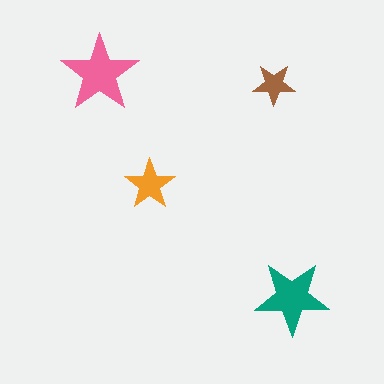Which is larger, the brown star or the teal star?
The teal one.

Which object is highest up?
The pink star is topmost.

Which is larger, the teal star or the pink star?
The pink one.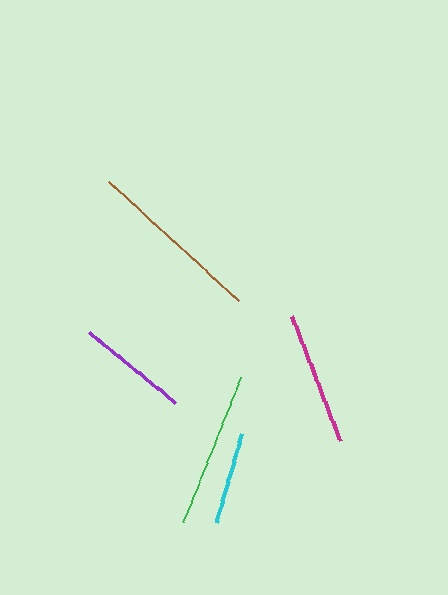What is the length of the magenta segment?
The magenta segment is approximately 134 pixels long.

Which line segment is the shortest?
The cyan line is the shortest at approximately 92 pixels.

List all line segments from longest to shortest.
From longest to shortest: brown, green, magenta, purple, cyan.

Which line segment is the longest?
The brown line is the longest at approximately 176 pixels.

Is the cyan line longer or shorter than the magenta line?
The magenta line is longer than the cyan line.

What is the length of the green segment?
The green segment is approximately 157 pixels long.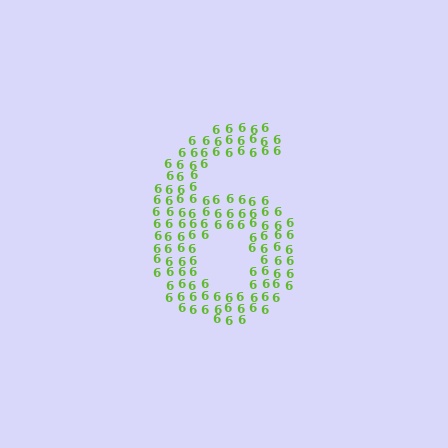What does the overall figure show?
The overall figure shows the digit 6.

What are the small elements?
The small elements are digit 6's.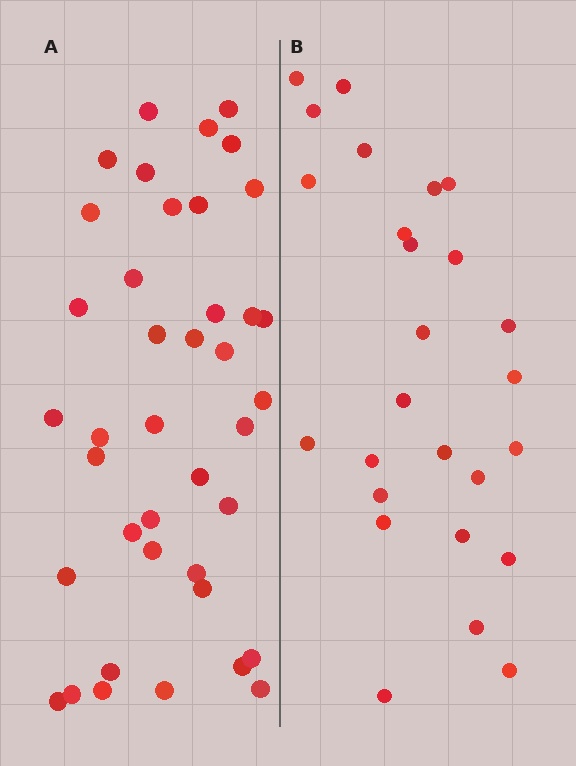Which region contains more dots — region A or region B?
Region A (the left region) has more dots.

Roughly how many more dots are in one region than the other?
Region A has approximately 15 more dots than region B.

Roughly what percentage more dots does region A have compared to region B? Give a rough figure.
About 55% more.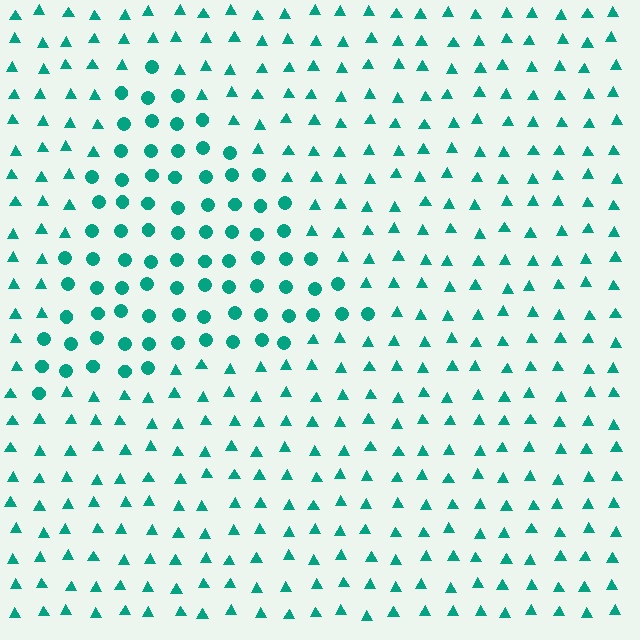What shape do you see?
I see a triangle.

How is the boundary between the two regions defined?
The boundary is defined by a change in element shape: circles inside vs. triangles outside. All elements share the same color and spacing.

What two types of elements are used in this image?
The image uses circles inside the triangle region and triangles outside it.